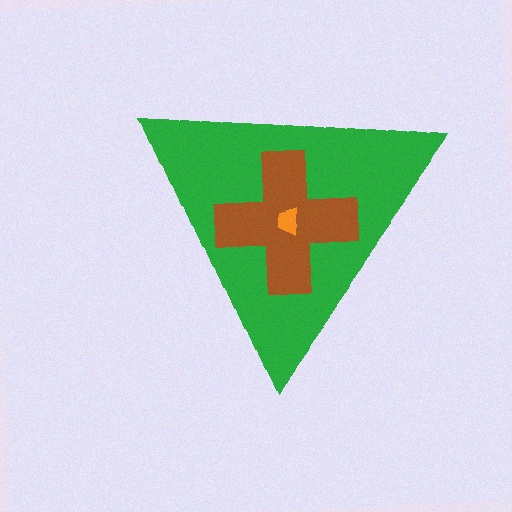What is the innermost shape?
The orange trapezoid.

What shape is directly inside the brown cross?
The orange trapezoid.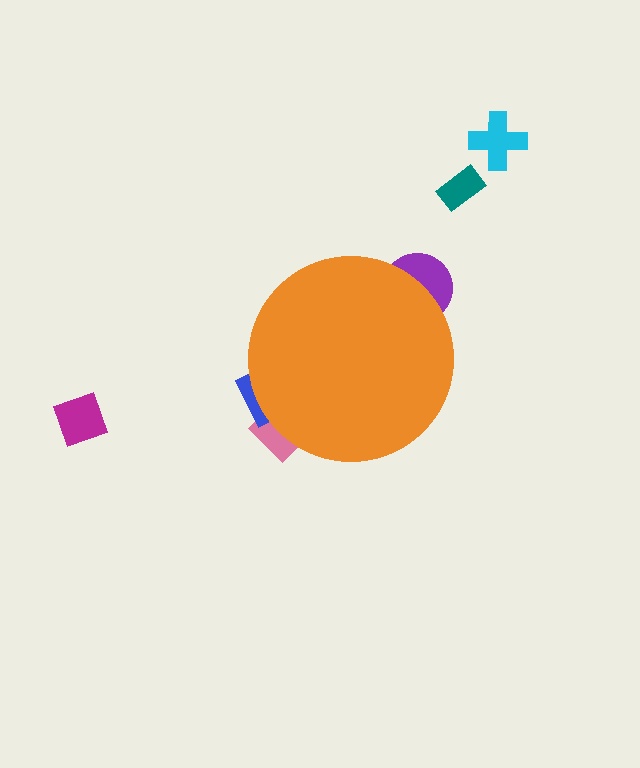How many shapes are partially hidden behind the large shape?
3 shapes are partially hidden.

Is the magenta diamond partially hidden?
No, the magenta diamond is fully visible.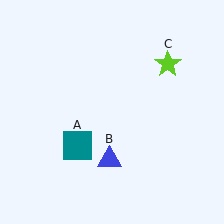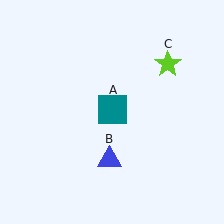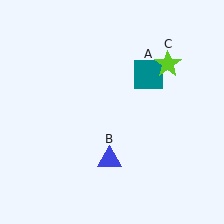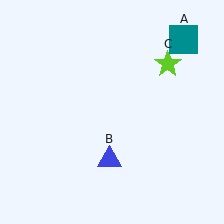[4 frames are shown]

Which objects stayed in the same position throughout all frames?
Blue triangle (object B) and lime star (object C) remained stationary.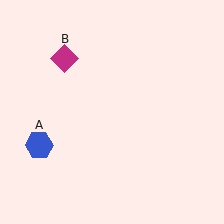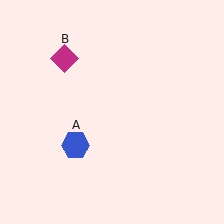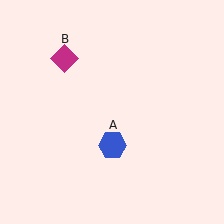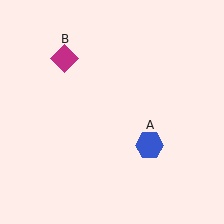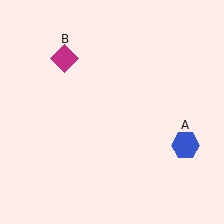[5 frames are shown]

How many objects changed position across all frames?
1 object changed position: blue hexagon (object A).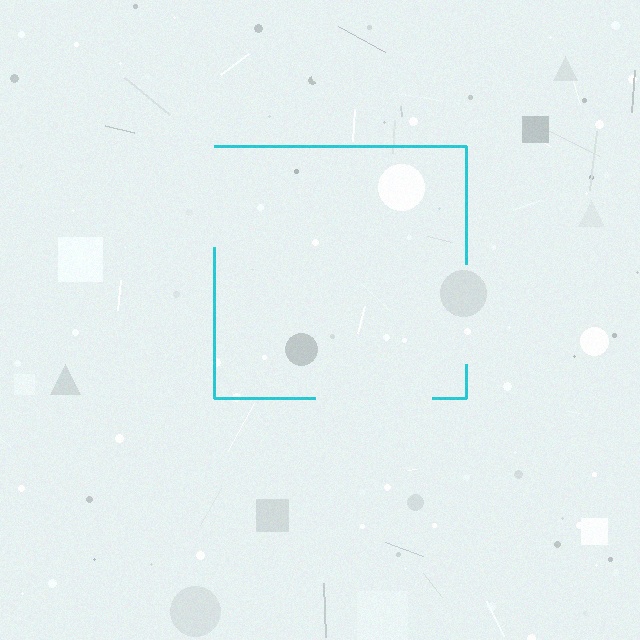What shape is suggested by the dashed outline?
The dashed outline suggests a square.